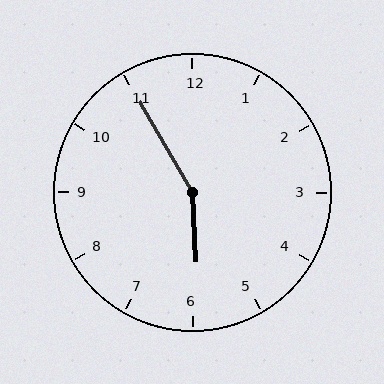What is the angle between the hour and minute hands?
Approximately 152 degrees.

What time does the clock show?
5:55.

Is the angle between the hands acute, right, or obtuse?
It is obtuse.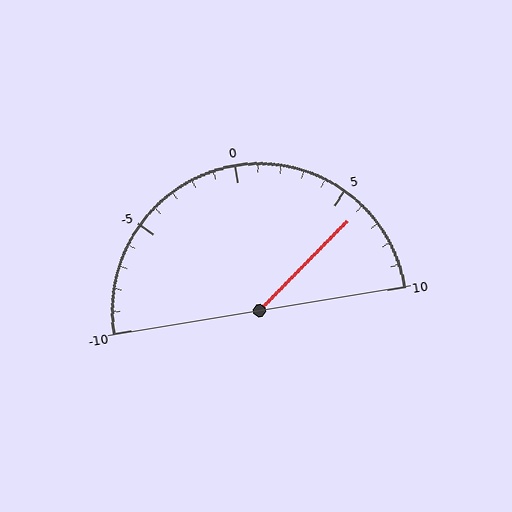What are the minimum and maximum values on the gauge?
The gauge ranges from -10 to 10.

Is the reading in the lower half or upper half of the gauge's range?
The reading is in the upper half of the range (-10 to 10).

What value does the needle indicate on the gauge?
The needle indicates approximately 6.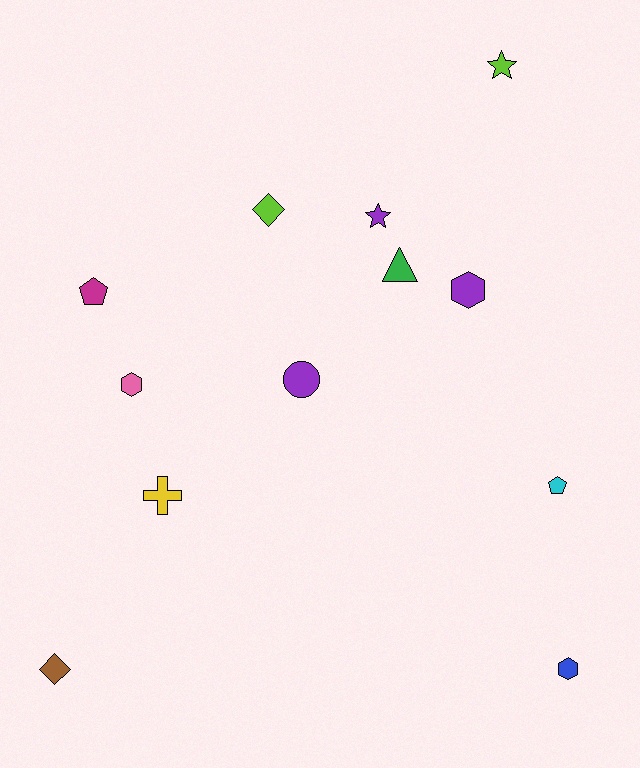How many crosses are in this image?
There is 1 cross.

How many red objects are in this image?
There are no red objects.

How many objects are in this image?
There are 12 objects.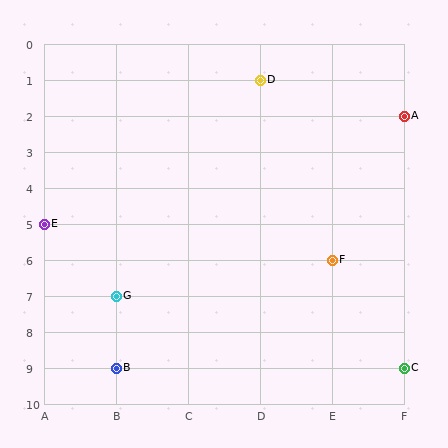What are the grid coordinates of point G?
Point G is at grid coordinates (B, 7).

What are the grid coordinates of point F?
Point F is at grid coordinates (E, 6).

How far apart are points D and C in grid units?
Points D and C are 2 columns and 8 rows apart (about 8.2 grid units diagonally).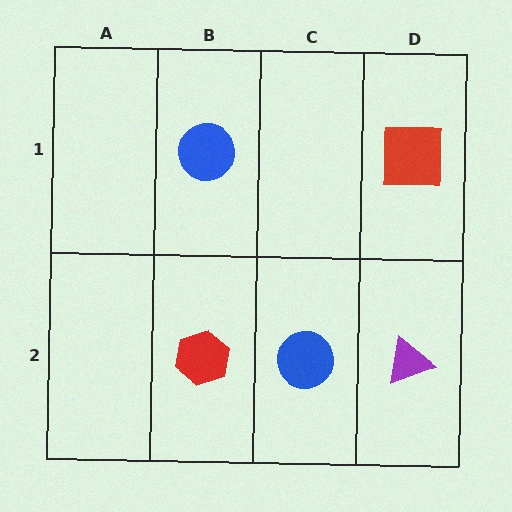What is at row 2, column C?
A blue circle.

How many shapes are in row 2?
3 shapes.